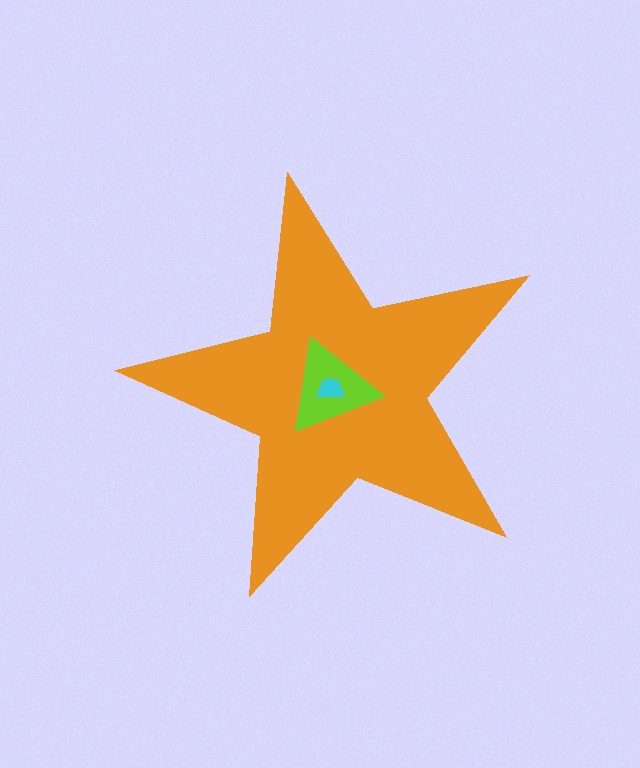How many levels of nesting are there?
3.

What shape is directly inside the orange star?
The lime triangle.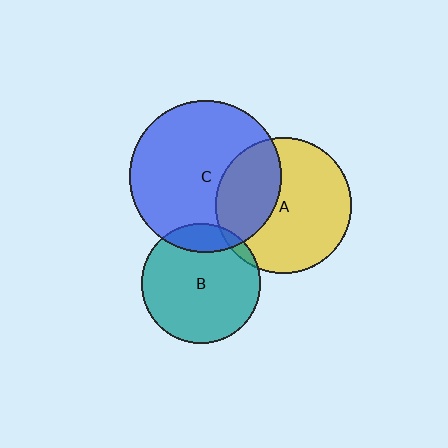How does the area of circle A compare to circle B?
Approximately 1.3 times.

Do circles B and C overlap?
Yes.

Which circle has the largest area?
Circle C (blue).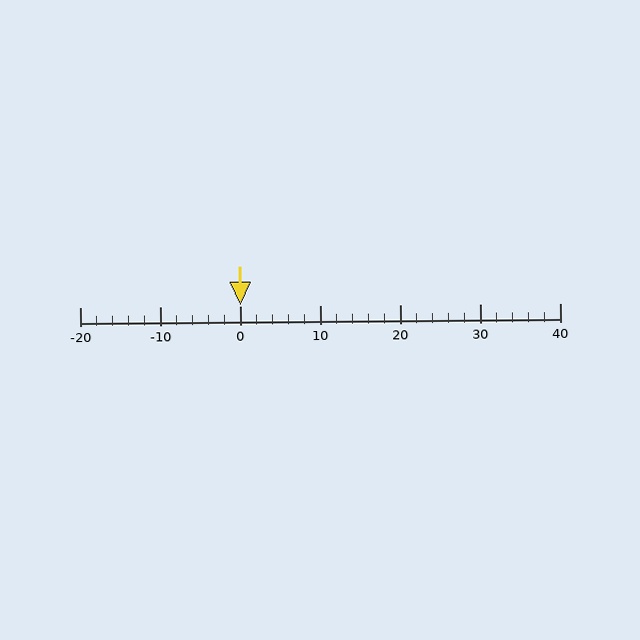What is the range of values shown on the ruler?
The ruler shows values from -20 to 40.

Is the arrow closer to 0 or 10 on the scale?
The arrow is closer to 0.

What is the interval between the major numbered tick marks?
The major tick marks are spaced 10 units apart.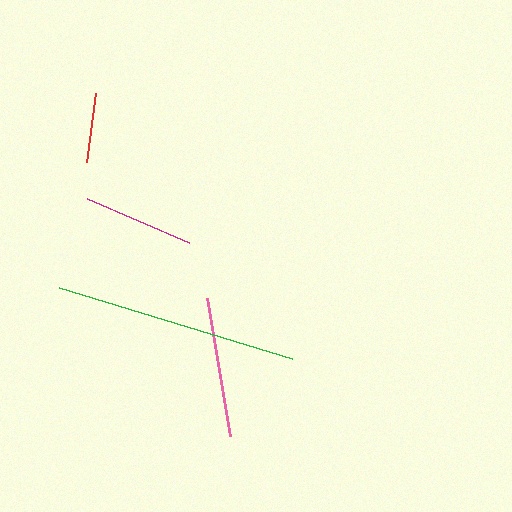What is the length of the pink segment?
The pink segment is approximately 141 pixels long.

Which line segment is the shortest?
The red line is the shortest at approximately 70 pixels.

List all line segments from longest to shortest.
From longest to shortest: green, pink, magenta, red.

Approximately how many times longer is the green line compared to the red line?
The green line is approximately 3.5 times the length of the red line.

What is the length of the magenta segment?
The magenta segment is approximately 111 pixels long.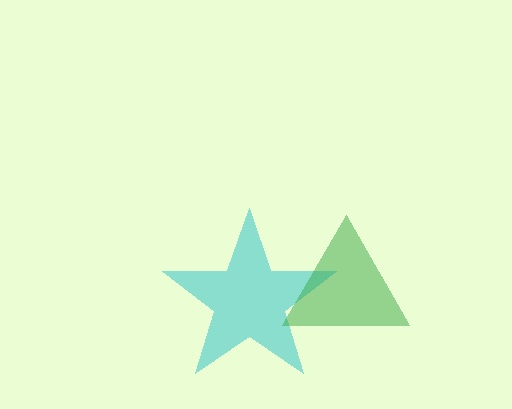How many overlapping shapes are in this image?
There are 2 overlapping shapes in the image.